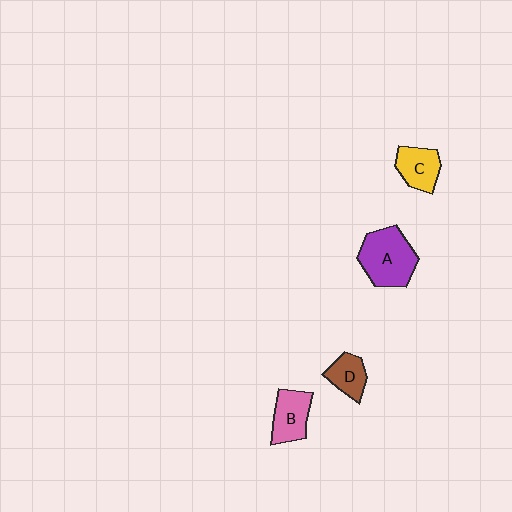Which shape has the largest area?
Shape A (purple).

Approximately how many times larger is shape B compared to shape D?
Approximately 1.3 times.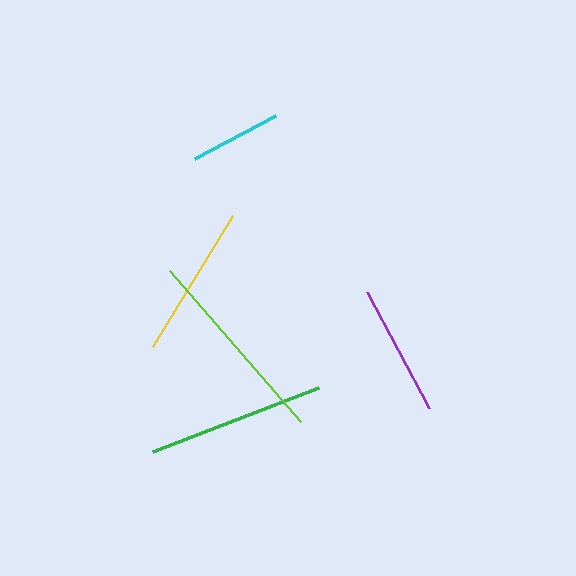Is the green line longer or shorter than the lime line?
The lime line is longer than the green line.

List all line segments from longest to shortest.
From longest to shortest: lime, green, yellow, purple, cyan.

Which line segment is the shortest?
The cyan line is the shortest at approximately 92 pixels.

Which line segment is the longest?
The lime line is the longest at approximately 199 pixels.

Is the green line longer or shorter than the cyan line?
The green line is longer than the cyan line.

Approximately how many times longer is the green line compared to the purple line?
The green line is approximately 1.4 times the length of the purple line.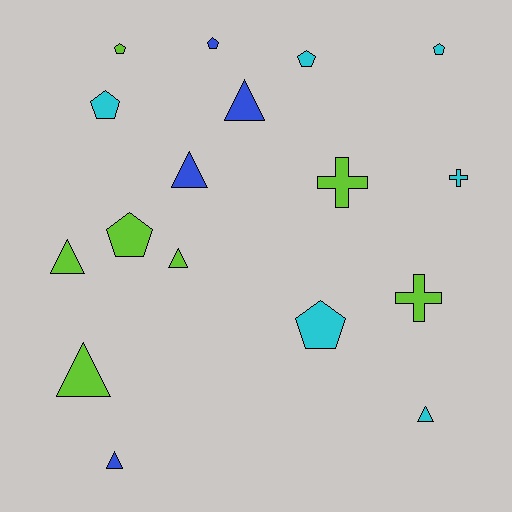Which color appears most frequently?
Lime, with 7 objects.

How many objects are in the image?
There are 17 objects.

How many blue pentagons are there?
There is 1 blue pentagon.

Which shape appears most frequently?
Triangle, with 7 objects.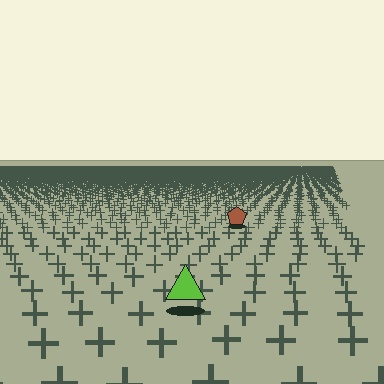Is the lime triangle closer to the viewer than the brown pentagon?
Yes. The lime triangle is closer — you can tell from the texture gradient: the ground texture is coarser near it.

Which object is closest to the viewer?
The lime triangle is closest. The texture marks near it are larger and more spread out.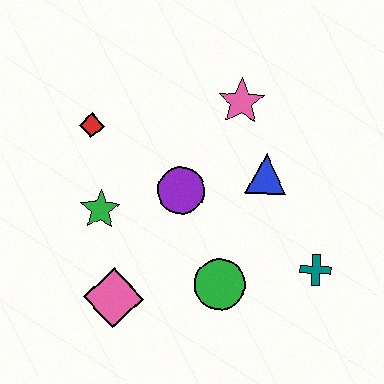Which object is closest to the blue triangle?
The pink star is closest to the blue triangle.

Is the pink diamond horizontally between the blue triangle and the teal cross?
No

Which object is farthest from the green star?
The teal cross is farthest from the green star.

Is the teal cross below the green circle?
No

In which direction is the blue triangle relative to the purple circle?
The blue triangle is to the right of the purple circle.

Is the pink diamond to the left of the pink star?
Yes